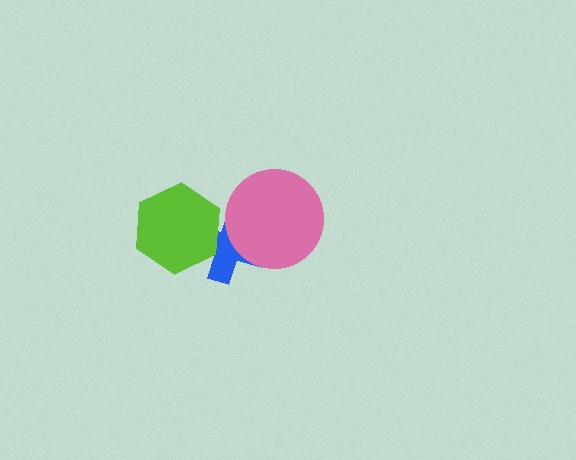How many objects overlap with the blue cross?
2 objects overlap with the blue cross.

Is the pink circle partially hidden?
No, no other shape covers it.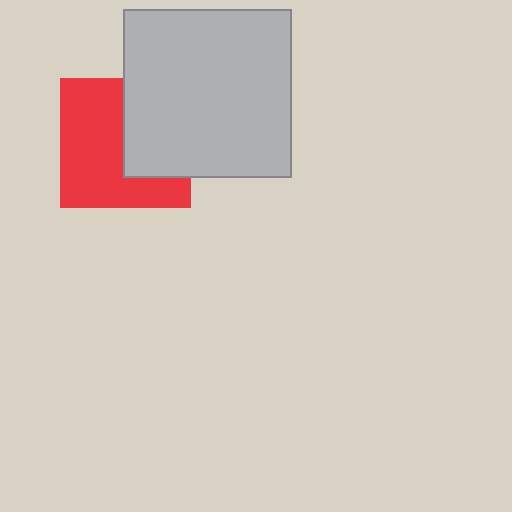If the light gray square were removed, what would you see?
You would see the complete red square.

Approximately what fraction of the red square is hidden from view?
Roughly 40% of the red square is hidden behind the light gray square.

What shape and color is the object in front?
The object in front is a light gray square.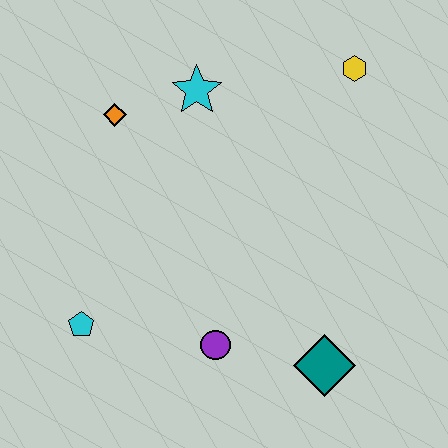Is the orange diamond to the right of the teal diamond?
No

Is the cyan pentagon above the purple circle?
Yes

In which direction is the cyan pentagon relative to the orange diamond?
The cyan pentagon is below the orange diamond.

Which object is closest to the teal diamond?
The purple circle is closest to the teal diamond.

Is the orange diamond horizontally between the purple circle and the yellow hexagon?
No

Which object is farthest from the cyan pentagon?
The yellow hexagon is farthest from the cyan pentagon.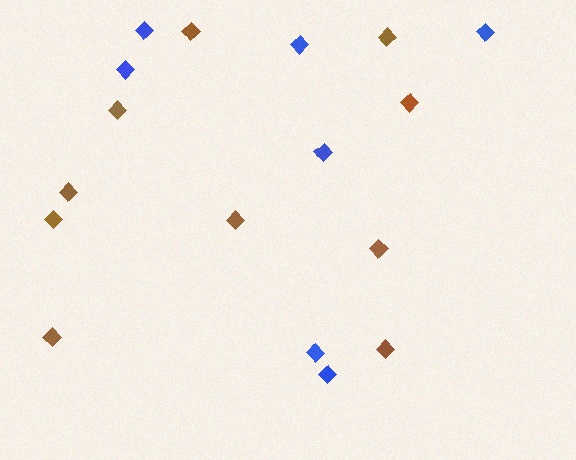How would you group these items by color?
There are 2 groups: one group of brown diamonds (10) and one group of blue diamonds (7).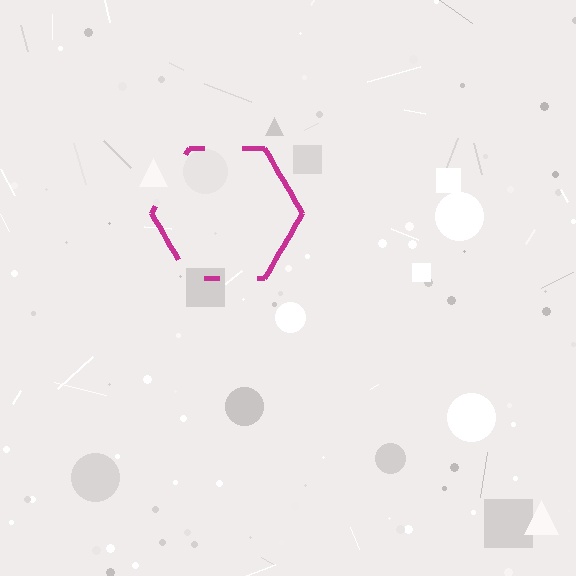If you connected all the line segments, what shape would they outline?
They would outline a hexagon.